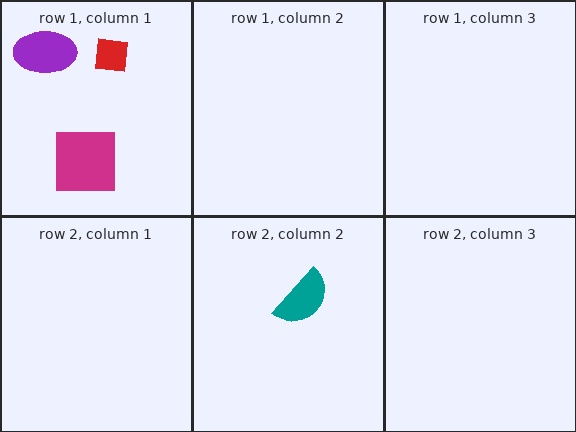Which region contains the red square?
The row 1, column 1 region.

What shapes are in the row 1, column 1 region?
The purple ellipse, the magenta square, the red square.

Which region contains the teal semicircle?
The row 2, column 2 region.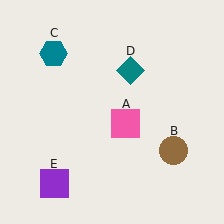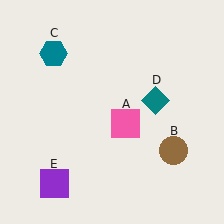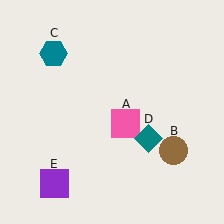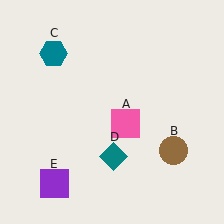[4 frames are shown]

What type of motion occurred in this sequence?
The teal diamond (object D) rotated clockwise around the center of the scene.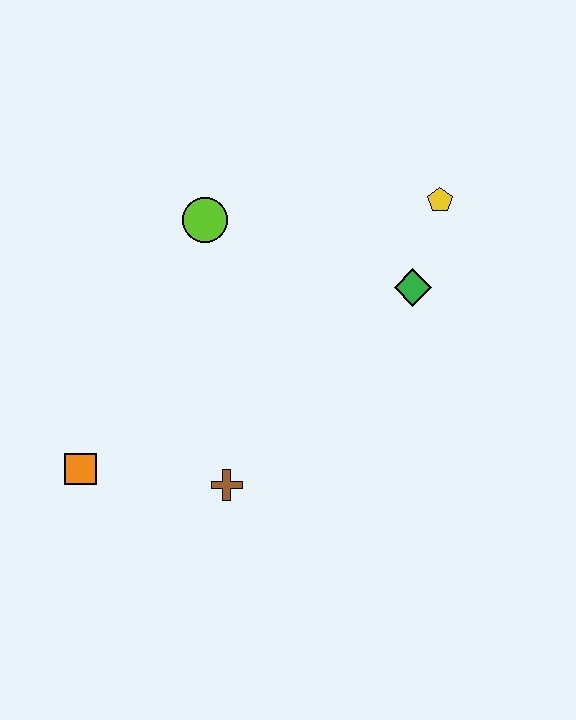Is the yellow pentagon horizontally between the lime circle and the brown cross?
No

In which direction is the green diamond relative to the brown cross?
The green diamond is above the brown cross.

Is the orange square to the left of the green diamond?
Yes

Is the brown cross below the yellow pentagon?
Yes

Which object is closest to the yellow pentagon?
The green diamond is closest to the yellow pentagon.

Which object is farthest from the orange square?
The yellow pentagon is farthest from the orange square.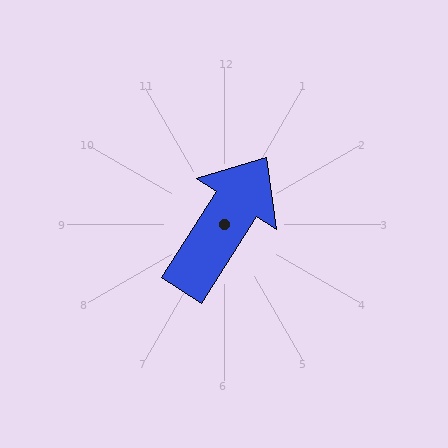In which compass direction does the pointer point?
Northeast.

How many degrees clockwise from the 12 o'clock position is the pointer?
Approximately 33 degrees.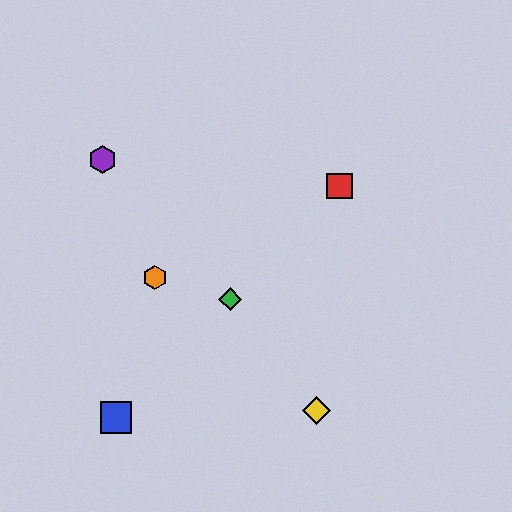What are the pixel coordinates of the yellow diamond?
The yellow diamond is at (317, 411).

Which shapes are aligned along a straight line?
The red square, the blue square, the green diamond are aligned along a straight line.